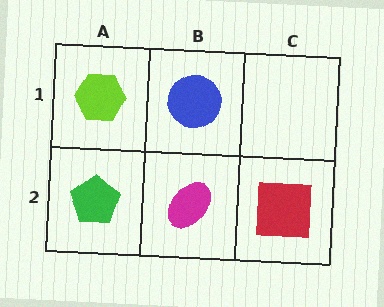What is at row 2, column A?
A green pentagon.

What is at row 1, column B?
A blue circle.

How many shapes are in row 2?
3 shapes.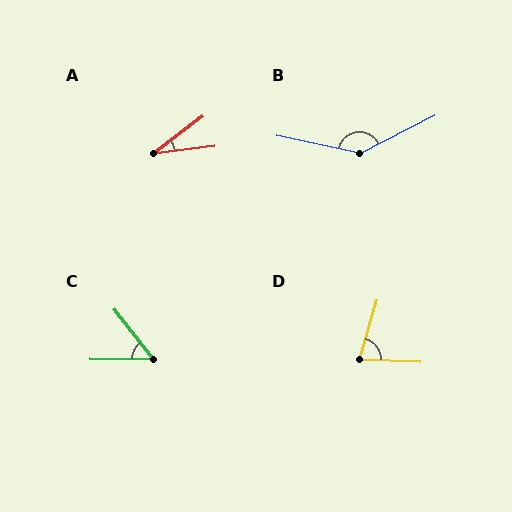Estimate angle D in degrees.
Approximately 76 degrees.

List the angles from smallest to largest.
A (31°), C (52°), D (76°), B (141°).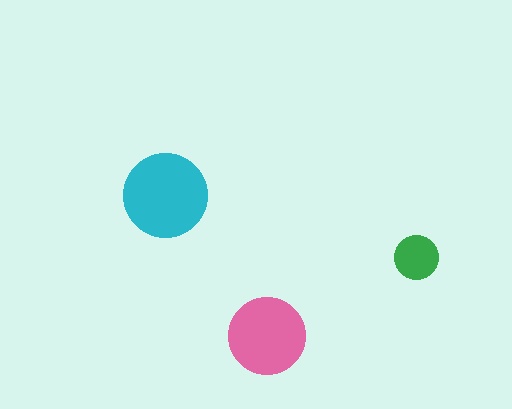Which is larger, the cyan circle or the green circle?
The cyan one.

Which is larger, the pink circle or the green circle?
The pink one.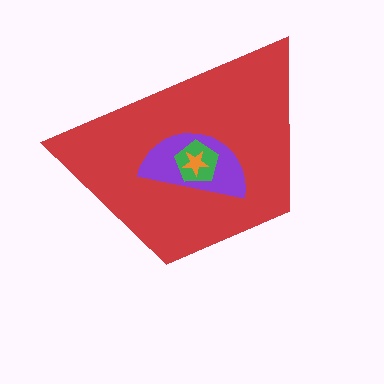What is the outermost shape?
The red trapezoid.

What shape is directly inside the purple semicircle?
The green pentagon.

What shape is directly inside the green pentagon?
The orange star.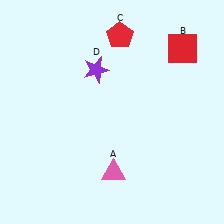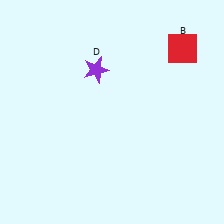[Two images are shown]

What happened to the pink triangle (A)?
The pink triangle (A) was removed in Image 2. It was in the bottom-right area of Image 1.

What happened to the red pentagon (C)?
The red pentagon (C) was removed in Image 2. It was in the top-right area of Image 1.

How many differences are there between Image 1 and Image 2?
There are 2 differences between the two images.